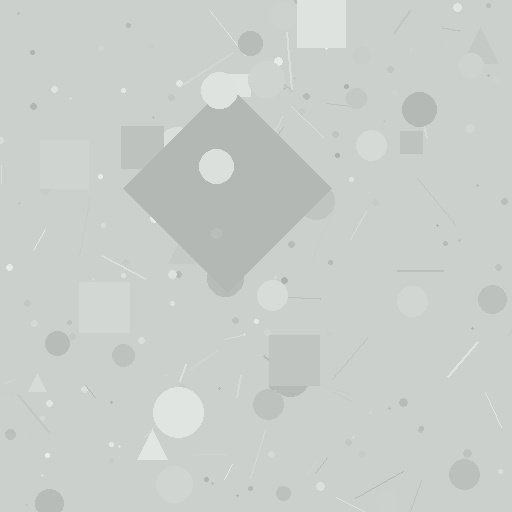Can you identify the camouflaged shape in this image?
The camouflaged shape is a diamond.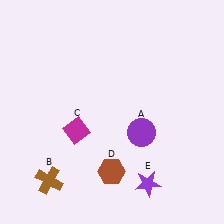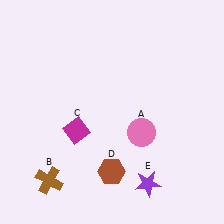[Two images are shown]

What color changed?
The circle (A) changed from purple in Image 1 to pink in Image 2.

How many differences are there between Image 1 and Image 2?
There is 1 difference between the two images.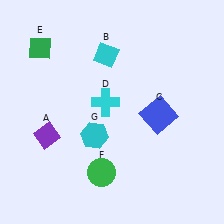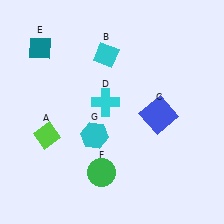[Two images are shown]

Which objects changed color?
A changed from purple to lime. E changed from green to teal.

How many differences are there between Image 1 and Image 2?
There are 2 differences between the two images.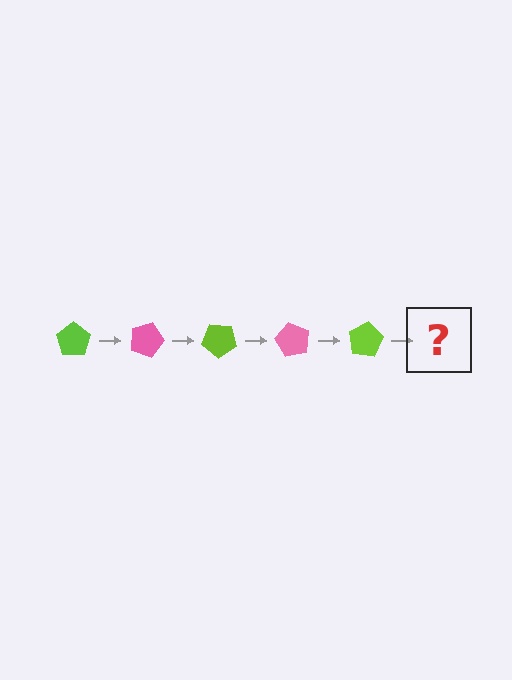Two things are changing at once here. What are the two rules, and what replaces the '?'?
The two rules are that it rotates 20 degrees each step and the color cycles through lime and pink. The '?' should be a pink pentagon, rotated 100 degrees from the start.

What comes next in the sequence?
The next element should be a pink pentagon, rotated 100 degrees from the start.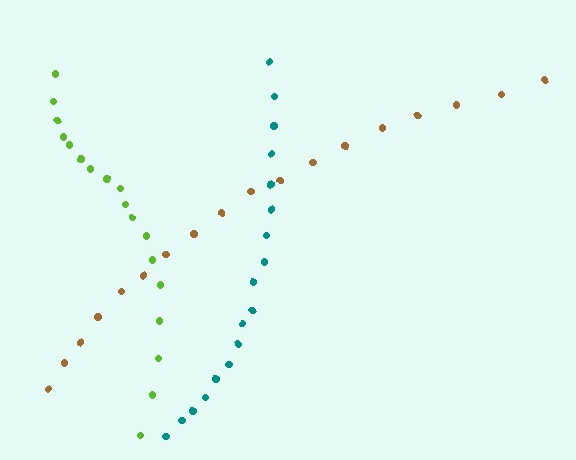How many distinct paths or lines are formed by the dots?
There are 3 distinct paths.